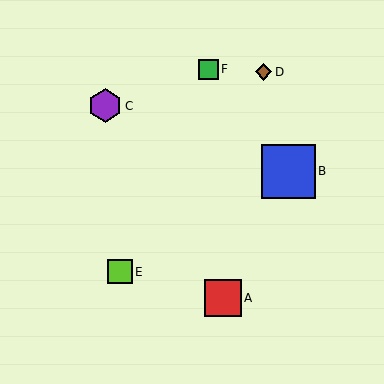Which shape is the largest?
The blue square (labeled B) is the largest.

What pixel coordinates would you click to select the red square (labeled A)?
Click at (223, 298) to select the red square A.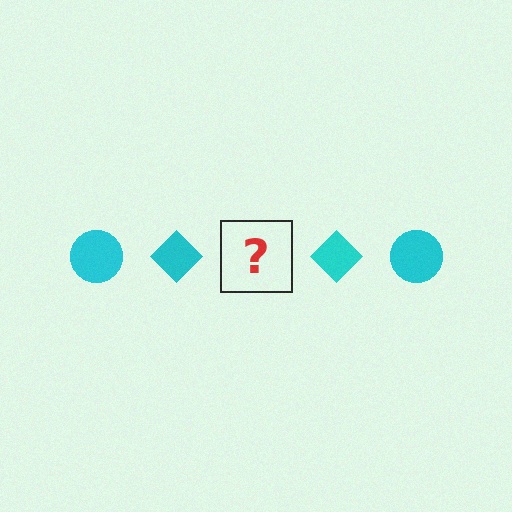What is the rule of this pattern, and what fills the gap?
The rule is that the pattern cycles through circle, diamond shapes in cyan. The gap should be filled with a cyan circle.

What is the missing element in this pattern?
The missing element is a cyan circle.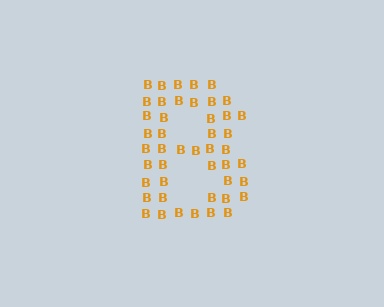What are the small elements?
The small elements are letter B's.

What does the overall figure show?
The overall figure shows the letter B.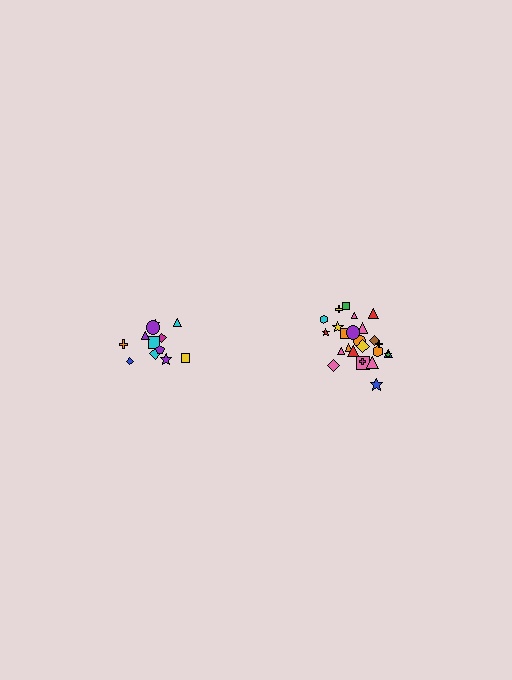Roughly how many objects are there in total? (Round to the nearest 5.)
Roughly 35 objects in total.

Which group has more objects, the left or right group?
The right group.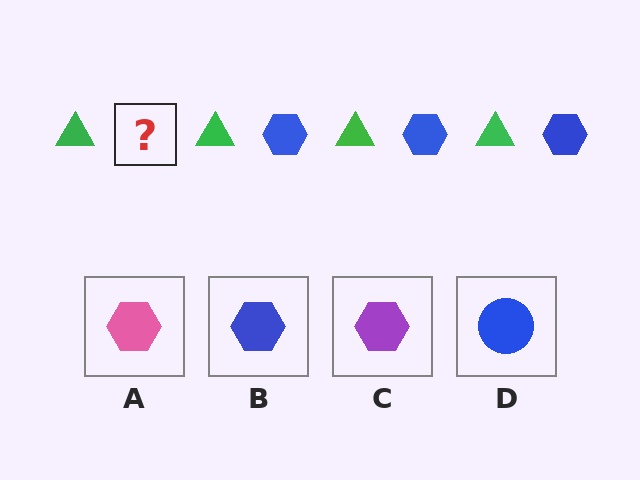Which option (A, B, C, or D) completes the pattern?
B.